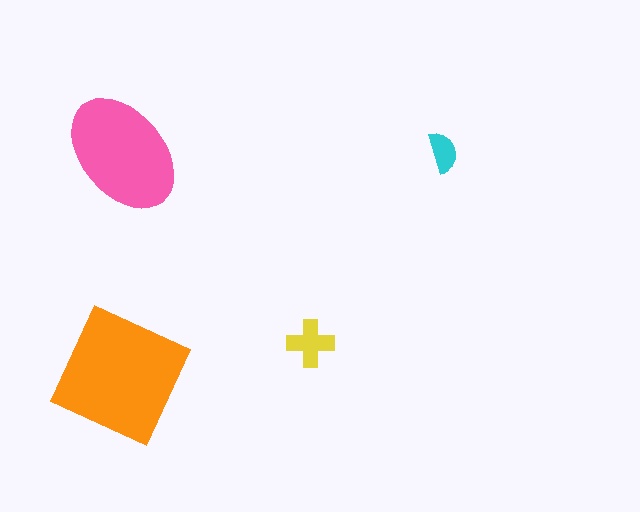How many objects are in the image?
There are 4 objects in the image.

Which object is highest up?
The cyan semicircle is topmost.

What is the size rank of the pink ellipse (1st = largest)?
2nd.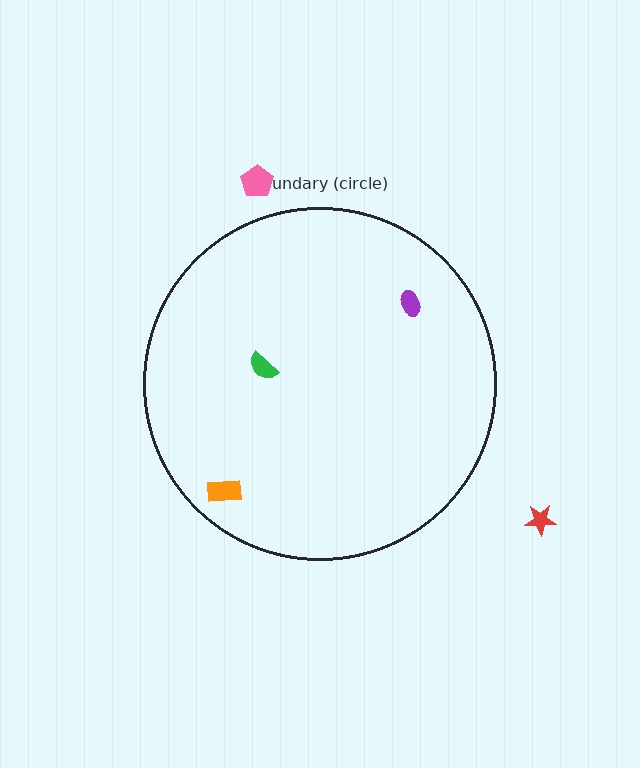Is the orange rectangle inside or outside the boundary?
Inside.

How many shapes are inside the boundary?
3 inside, 2 outside.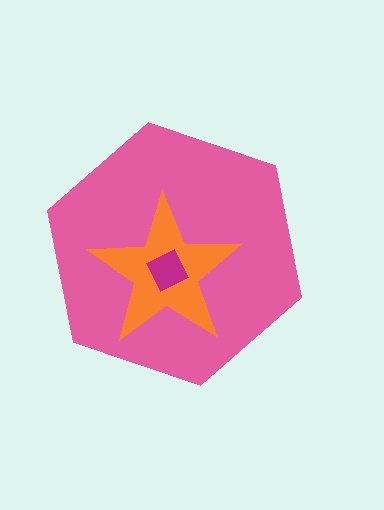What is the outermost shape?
The pink hexagon.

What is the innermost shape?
The magenta diamond.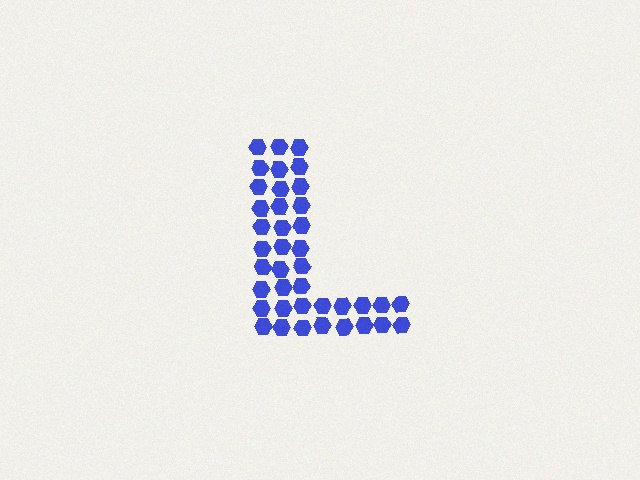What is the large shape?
The large shape is the letter L.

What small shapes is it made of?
It is made of small hexagons.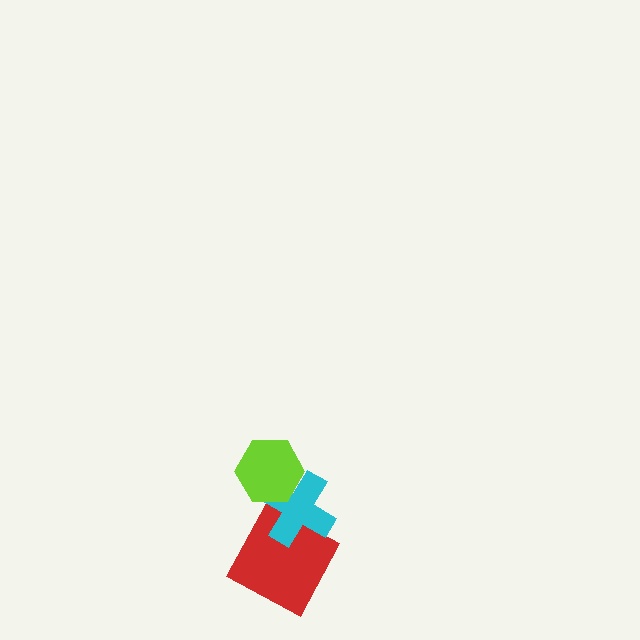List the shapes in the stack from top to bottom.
From top to bottom: the lime hexagon, the cyan cross, the red square.